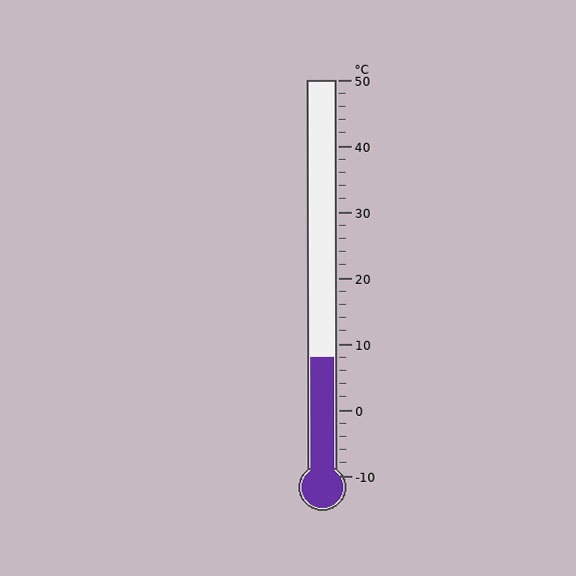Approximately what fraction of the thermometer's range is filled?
The thermometer is filled to approximately 30% of its range.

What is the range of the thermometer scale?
The thermometer scale ranges from -10°C to 50°C.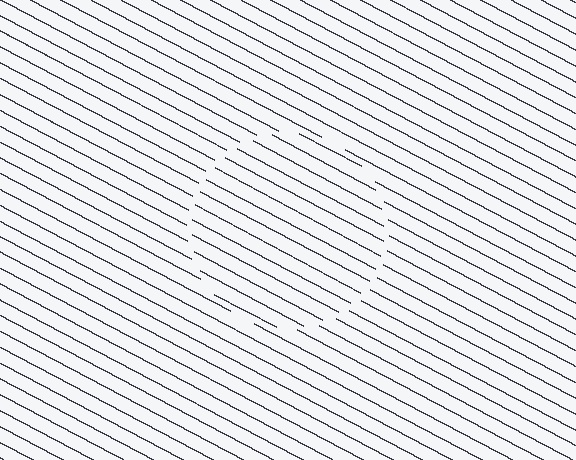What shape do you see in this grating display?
An illusory circle. The interior of the shape contains the same grating, shifted by half a period — the contour is defined by the phase discontinuity where line-ends from the inner and outer gratings abut.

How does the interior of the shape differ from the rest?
The interior of the shape contains the same grating, shifted by half a period — the contour is defined by the phase discontinuity where line-ends from the inner and outer gratings abut.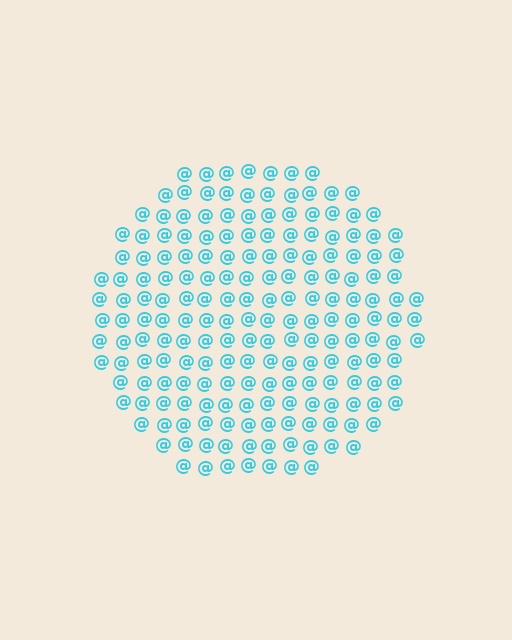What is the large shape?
The large shape is a circle.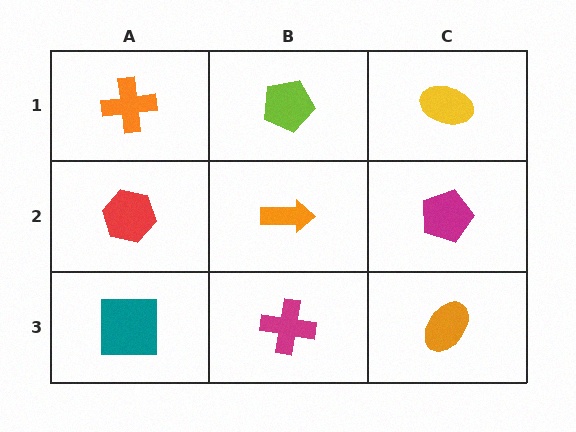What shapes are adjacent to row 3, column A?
A red hexagon (row 2, column A), a magenta cross (row 3, column B).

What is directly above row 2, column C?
A yellow ellipse.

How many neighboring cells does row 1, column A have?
2.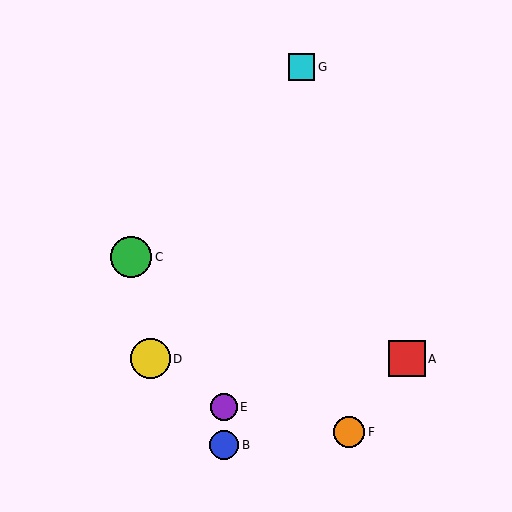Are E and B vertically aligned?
Yes, both are at x≈224.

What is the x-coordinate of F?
Object F is at x≈349.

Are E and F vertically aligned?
No, E is at x≈224 and F is at x≈349.